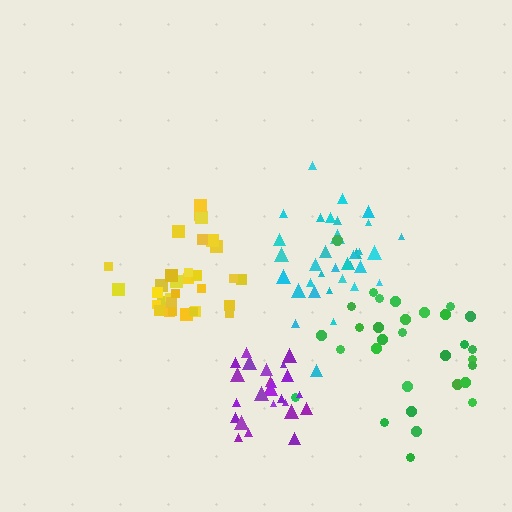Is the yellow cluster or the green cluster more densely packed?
Yellow.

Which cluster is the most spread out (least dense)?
Green.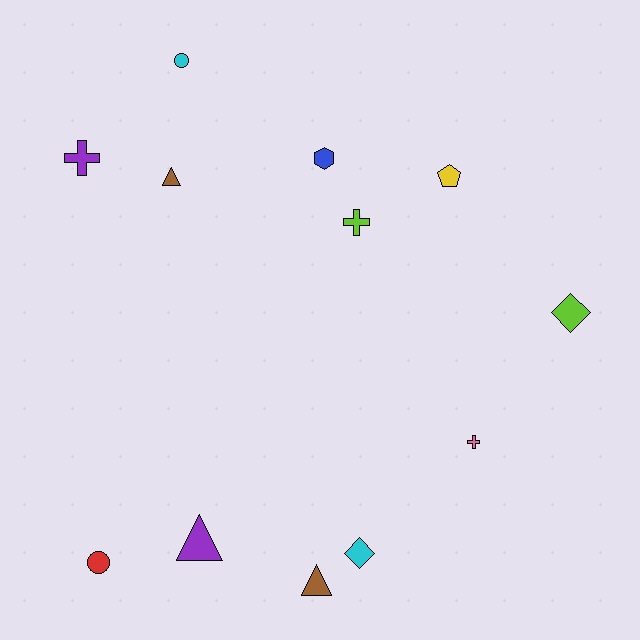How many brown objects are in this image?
There are 2 brown objects.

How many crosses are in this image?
There are 3 crosses.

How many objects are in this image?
There are 12 objects.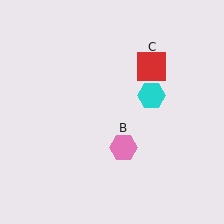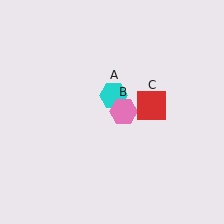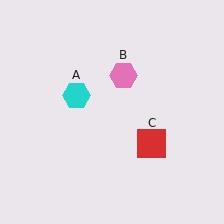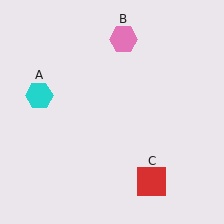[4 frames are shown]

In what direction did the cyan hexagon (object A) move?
The cyan hexagon (object A) moved left.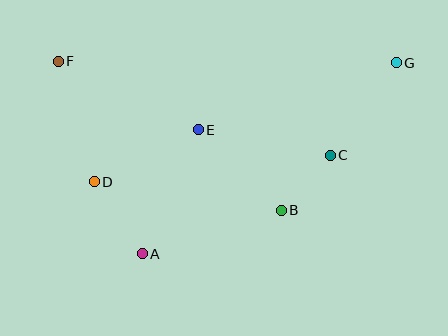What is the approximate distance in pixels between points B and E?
The distance between B and E is approximately 116 pixels.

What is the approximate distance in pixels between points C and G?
The distance between C and G is approximately 113 pixels.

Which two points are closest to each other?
Points B and C are closest to each other.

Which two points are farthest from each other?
Points F and G are farthest from each other.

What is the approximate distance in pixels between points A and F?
The distance between A and F is approximately 210 pixels.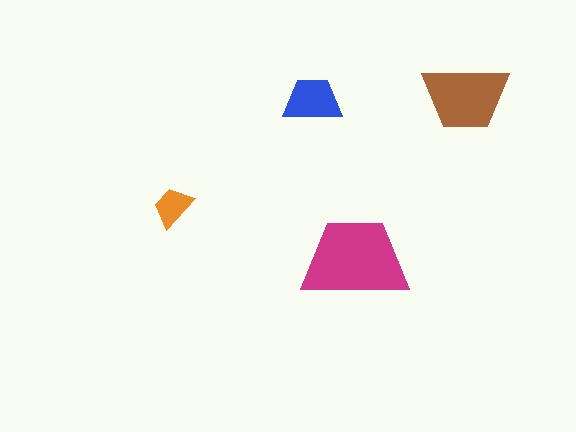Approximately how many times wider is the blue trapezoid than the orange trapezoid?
About 1.5 times wider.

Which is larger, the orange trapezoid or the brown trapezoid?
The brown one.